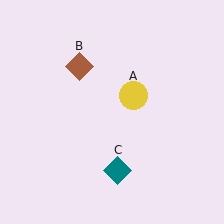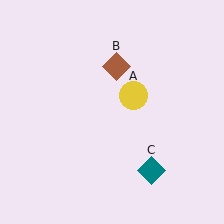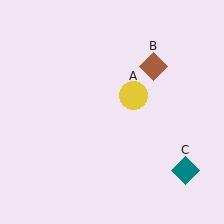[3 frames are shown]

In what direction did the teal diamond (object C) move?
The teal diamond (object C) moved right.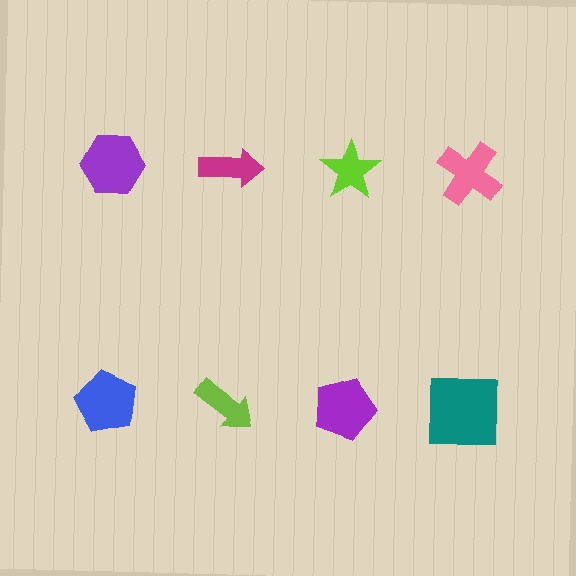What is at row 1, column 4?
A pink cross.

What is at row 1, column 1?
A purple hexagon.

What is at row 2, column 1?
A blue pentagon.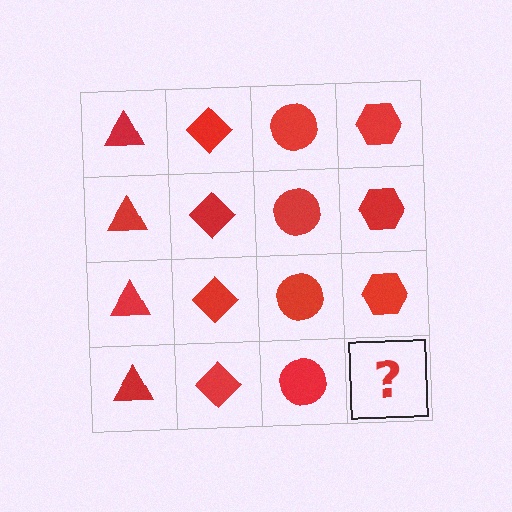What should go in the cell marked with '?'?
The missing cell should contain a red hexagon.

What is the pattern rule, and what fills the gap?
The rule is that each column has a consistent shape. The gap should be filled with a red hexagon.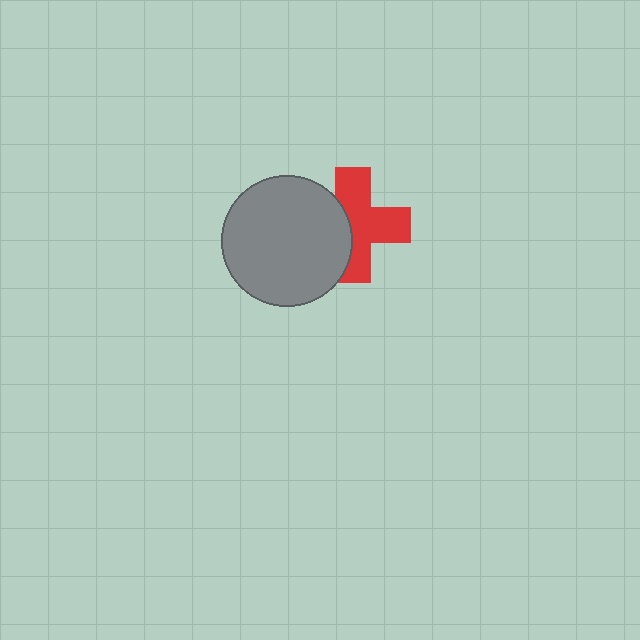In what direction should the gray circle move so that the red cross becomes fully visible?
The gray circle should move left. That is the shortest direction to clear the overlap and leave the red cross fully visible.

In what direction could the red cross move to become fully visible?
The red cross could move right. That would shift it out from behind the gray circle entirely.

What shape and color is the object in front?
The object in front is a gray circle.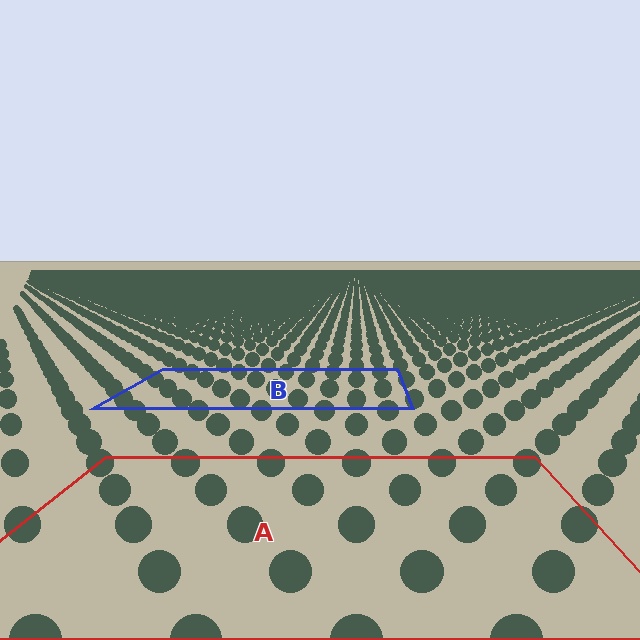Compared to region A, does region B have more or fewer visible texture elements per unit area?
Region B has more texture elements per unit area — they are packed more densely because it is farther away.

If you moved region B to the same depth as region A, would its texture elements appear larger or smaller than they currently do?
They would appear larger. At a closer depth, the same texture elements are projected at a bigger on-screen size.